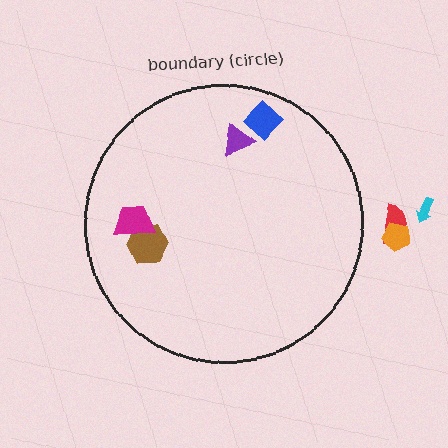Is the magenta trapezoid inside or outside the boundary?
Inside.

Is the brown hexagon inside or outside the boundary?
Inside.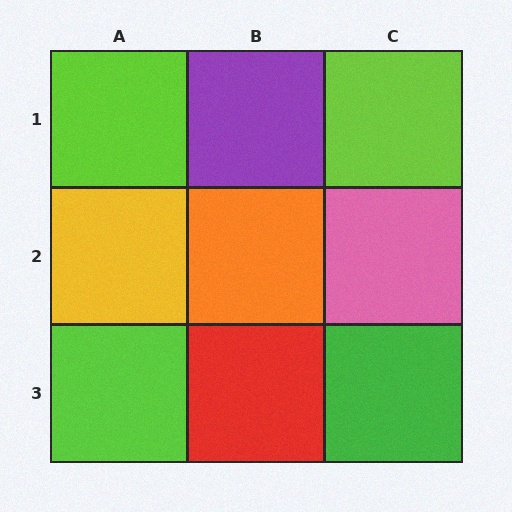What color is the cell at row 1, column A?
Lime.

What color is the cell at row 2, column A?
Yellow.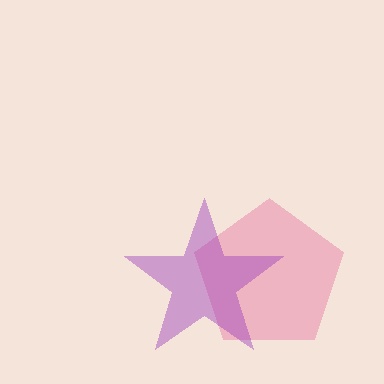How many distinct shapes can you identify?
There are 2 distinct shapes: a pink pentagon, a purple star.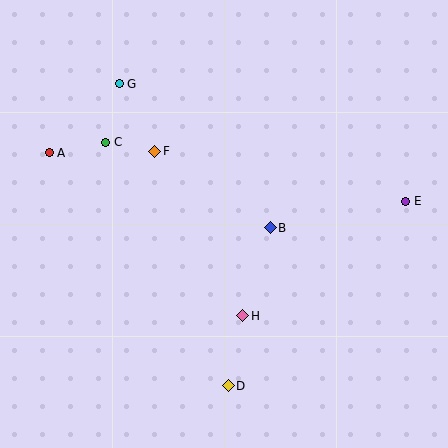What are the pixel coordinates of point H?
Point H is at (243, 316).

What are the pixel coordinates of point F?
Point F is at (155, 151).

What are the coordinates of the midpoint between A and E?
The midpoint between A and E is at (227, 177).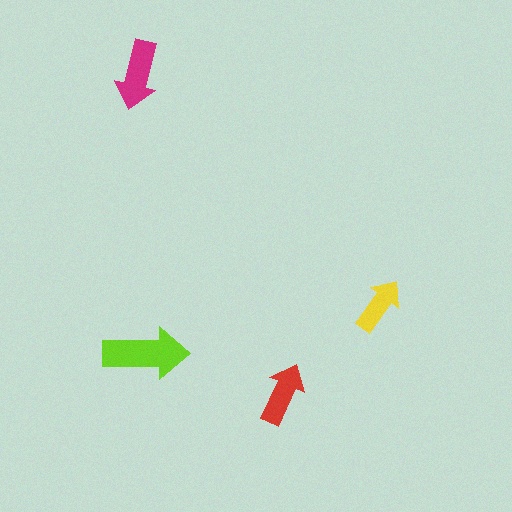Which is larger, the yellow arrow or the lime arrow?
The lime one.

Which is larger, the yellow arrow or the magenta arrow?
The magenta one.